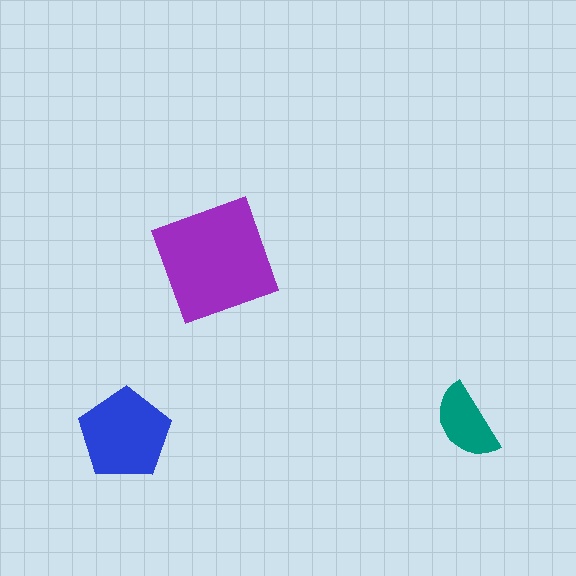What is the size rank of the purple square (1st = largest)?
1st.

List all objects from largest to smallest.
The purple square, the blue pentagon, the teal semicircle.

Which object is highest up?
The purple square is topmost.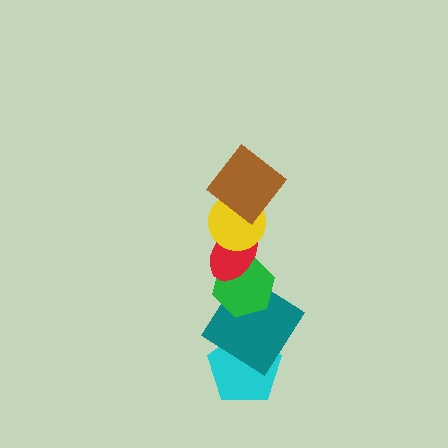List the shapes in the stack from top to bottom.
From top to bottom: the brown diamond, the yellow circle, the red ellipse, the green hexagon, the teal diamond, the cyan pentagon.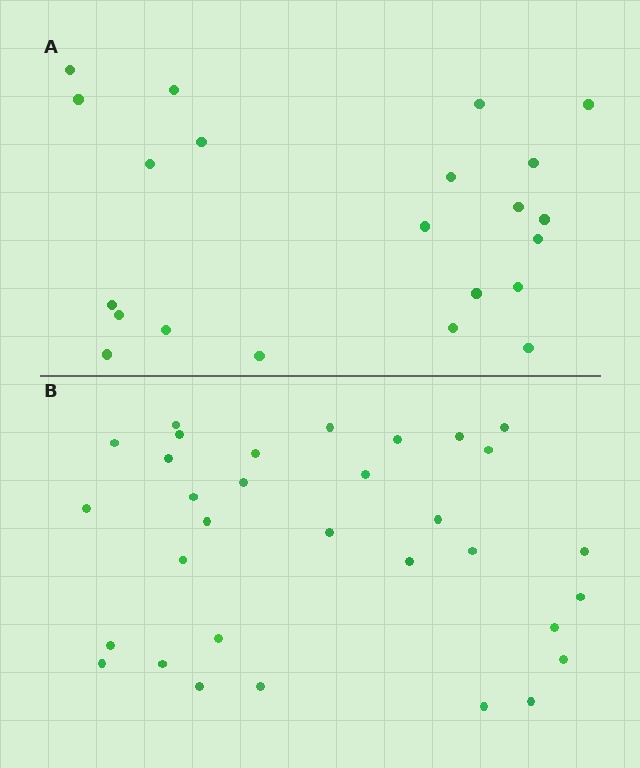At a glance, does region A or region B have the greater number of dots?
Region B (the bottom region) has more dots.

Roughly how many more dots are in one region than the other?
Region B has roughly 10 or so more dots than region A.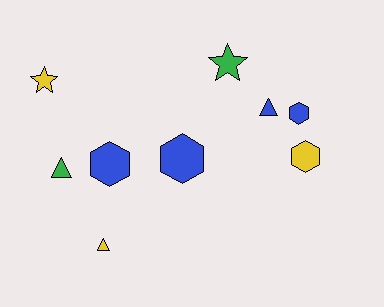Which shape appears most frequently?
Hexagon, with 4 objects.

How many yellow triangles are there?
There is 1 yellow triangle.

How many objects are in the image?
There are 9 objects.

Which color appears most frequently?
Blue, with 4 objects.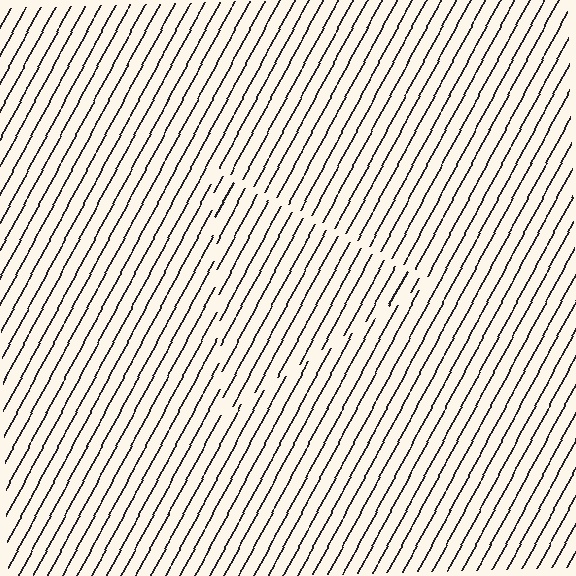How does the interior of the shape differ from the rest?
The interior of the shape contains the same grating, shifted by half a period — the contour is defined by the phase discontinuity where line-ends from the inner and outer gratings abut.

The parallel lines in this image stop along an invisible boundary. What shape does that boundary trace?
An illusory triangle. The interior of the shape contains the same grating, shifted by half a period — the contour is defined by the phase discontinuity where line-ends from the inner and outer gratings abut.